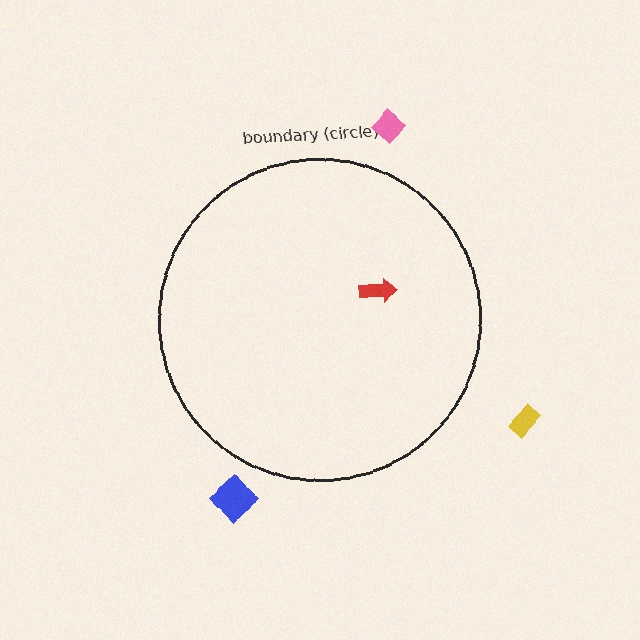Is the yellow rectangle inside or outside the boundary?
Outside.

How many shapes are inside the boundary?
1 inside, 3 outside.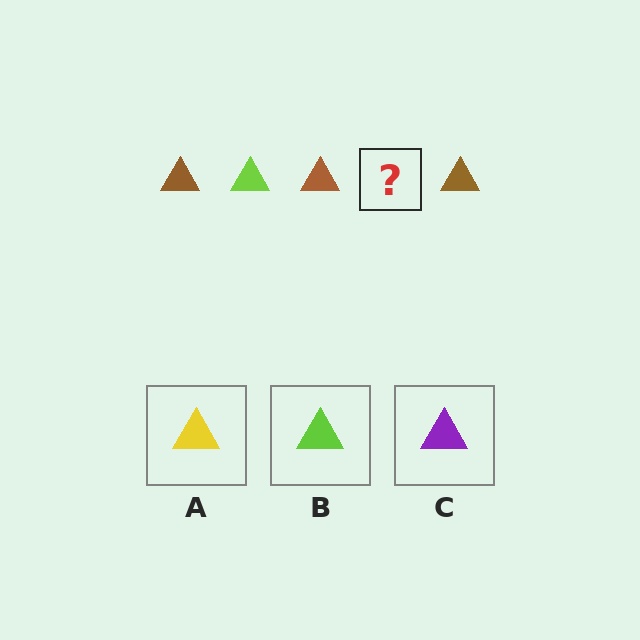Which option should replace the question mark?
Option B.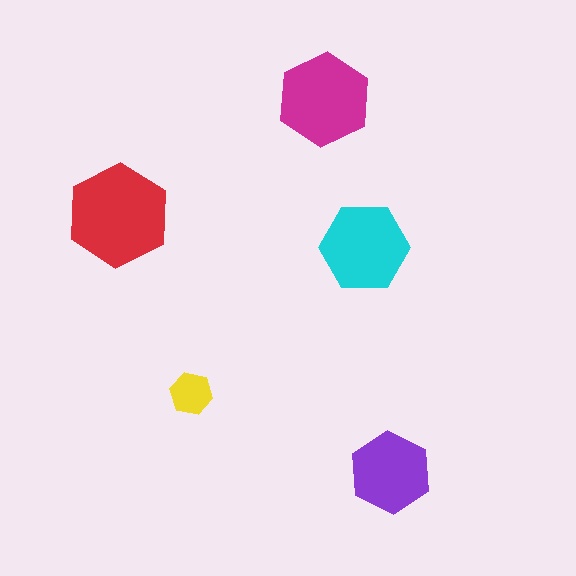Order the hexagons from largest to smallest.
the red one, the magenta one, the cyan one, the purple one, the yellow one.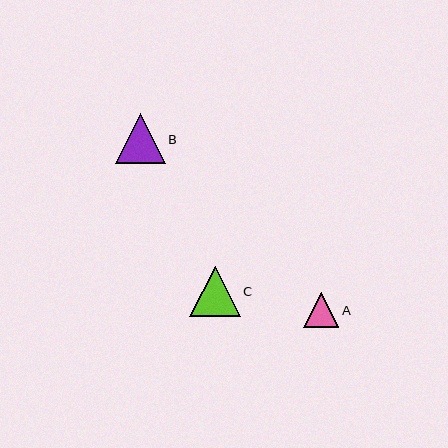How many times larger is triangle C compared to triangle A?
Triangle C is approximately 1.4 times the size of triangle A.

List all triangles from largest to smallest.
From largest to smallest: C, B, A.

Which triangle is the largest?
Triangle C is the largest with a size of approximately 50 pixels.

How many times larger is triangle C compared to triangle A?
Triangle C is approximately 1.4 times the size of triangle A.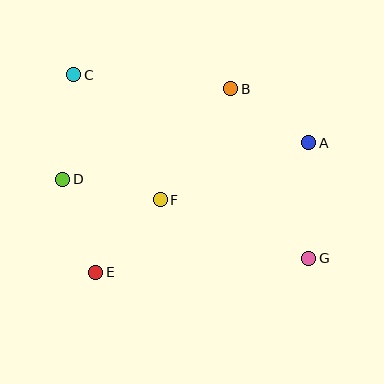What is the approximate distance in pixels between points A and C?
The distance between A and C is approximately 245 pixels.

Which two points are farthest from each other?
Points C and G are farthest from each other.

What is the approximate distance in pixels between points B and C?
The distance between B and C is approximately 157 pixels.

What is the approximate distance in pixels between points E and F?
The distance between E and F is approximately 97 pixels.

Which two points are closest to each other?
Points A and B are closest to each other.